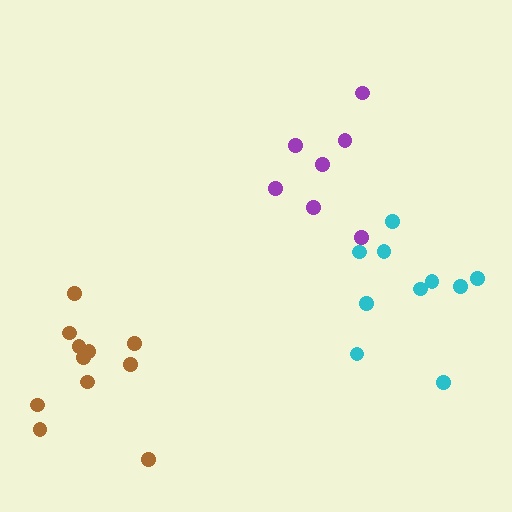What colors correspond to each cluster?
The clusters are colored: cyan, brown, purple.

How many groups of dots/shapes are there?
There are 3 groups.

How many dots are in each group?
Group 1: 10 dots, Group 2: 11 dots, Group 3: 7 dots (28 total).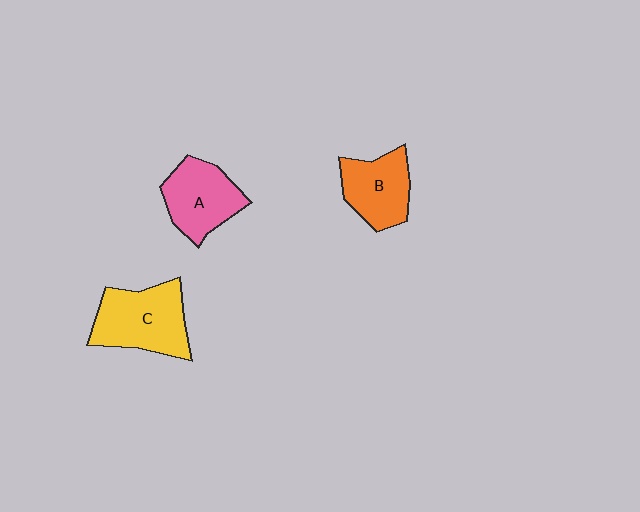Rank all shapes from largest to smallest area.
From largest to smallest: C (yellow), A (pink), B (orange).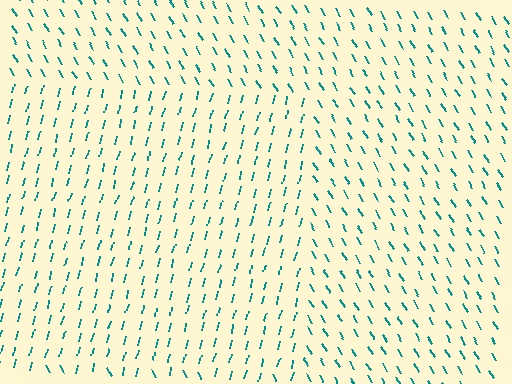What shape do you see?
I see a rectangle.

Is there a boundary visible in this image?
Yes, there is a texture boundary formed by a change in line orientation.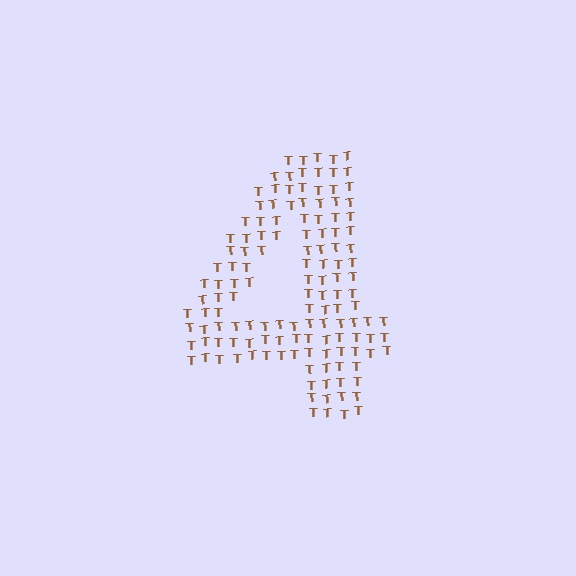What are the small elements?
The small elements are letter T's.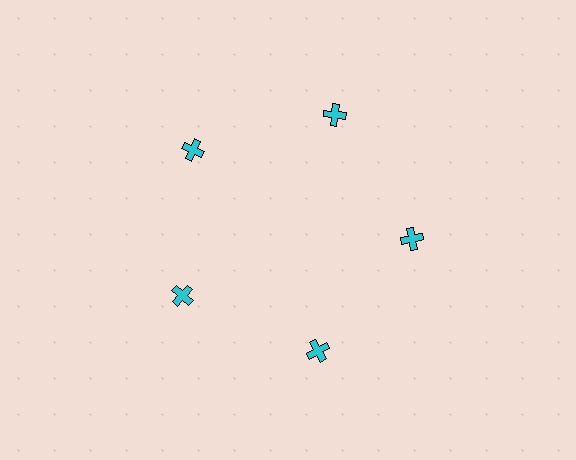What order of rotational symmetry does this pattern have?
This pattern has 5-fold rotational symmetry.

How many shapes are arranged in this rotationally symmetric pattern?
There are 5 shapes, arranged in 5 groups of 1.